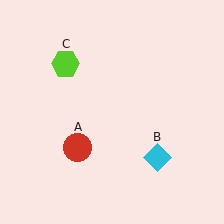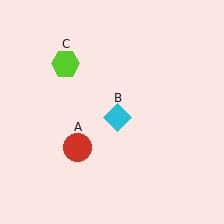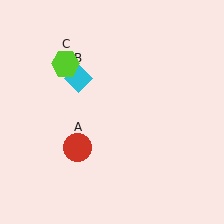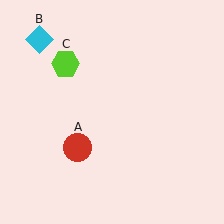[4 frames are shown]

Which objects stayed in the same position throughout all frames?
Red circle (object A) and lime hexagon (object C) remained stationary.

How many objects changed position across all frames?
1 object changed position: cyan diamond (object B).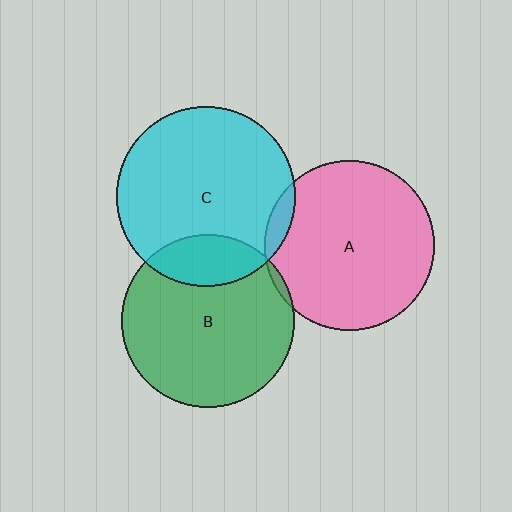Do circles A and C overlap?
Yes.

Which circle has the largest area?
Circle C (cyan).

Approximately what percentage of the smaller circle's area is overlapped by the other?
Approximately 5%.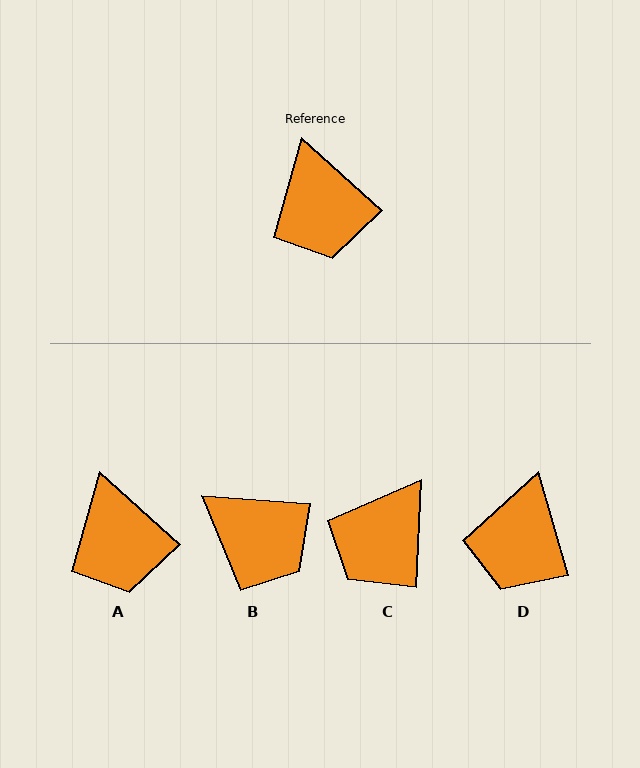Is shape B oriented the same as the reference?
No, it is off by about 38 degrees.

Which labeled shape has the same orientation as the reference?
A.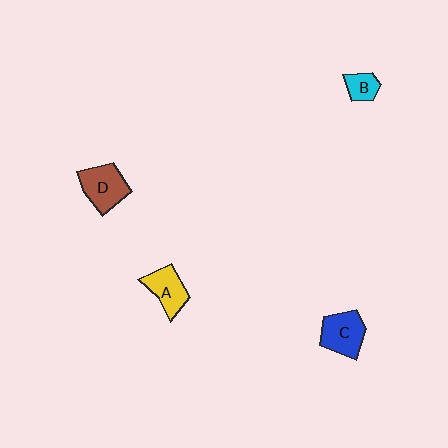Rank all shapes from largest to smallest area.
From largest to smallest: D (brown), C (blue), A (yellow), B (cyan).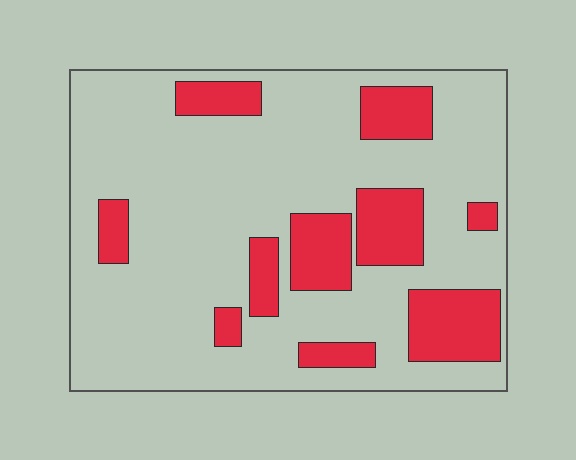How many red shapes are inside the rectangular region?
10.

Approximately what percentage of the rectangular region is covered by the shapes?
Approximately 25%.